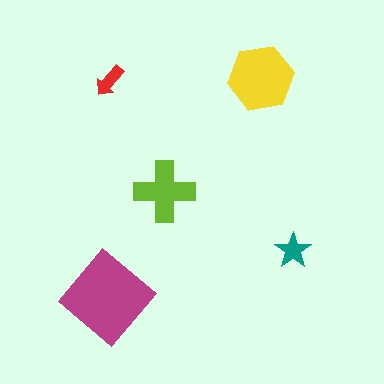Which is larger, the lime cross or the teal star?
The lime cross.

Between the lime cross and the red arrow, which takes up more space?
The lime cross.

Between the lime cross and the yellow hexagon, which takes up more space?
The yellow hexagon.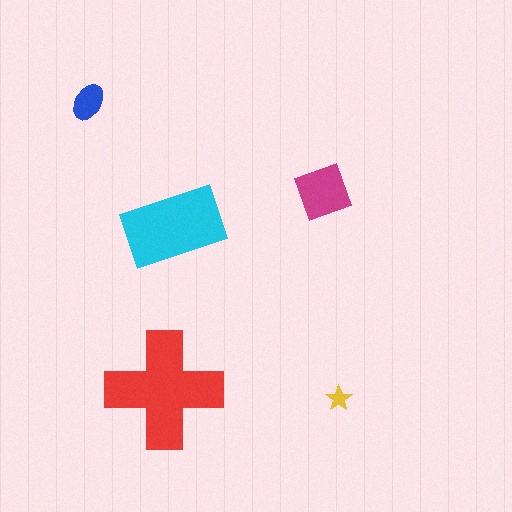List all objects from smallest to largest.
The yellow star, the blue ellipse, the magenta diamond, the cyan rectangle, the red cross.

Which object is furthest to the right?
The yellow star is rightmost.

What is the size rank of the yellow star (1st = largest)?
5th.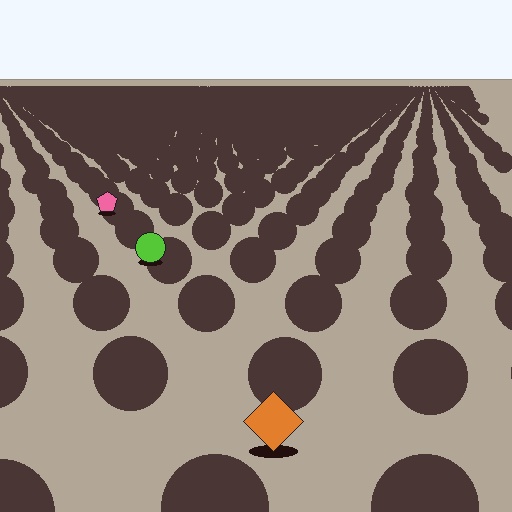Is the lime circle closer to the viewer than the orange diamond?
No. The orange diamond is closer — you can tell from the texture gradient: the ground texture is coarser near it.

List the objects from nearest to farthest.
From nearest to farthest: the orange diamond, the lime circle, the pink pentagon.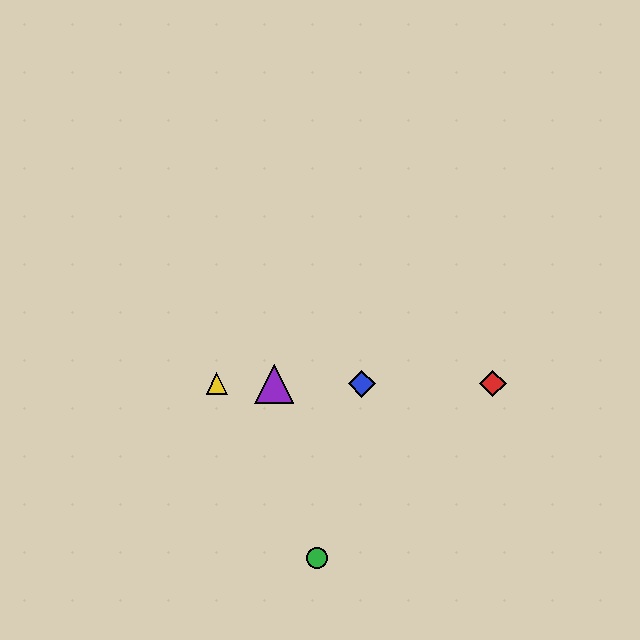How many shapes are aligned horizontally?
4 shapes (the red diamond, the blue diamond, the yellow triangle, the purple triangle) are aligned horizontally.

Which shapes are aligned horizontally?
The red diamond, the blue diamond, the yellow triangle, the purple triangle are aligned horizontally.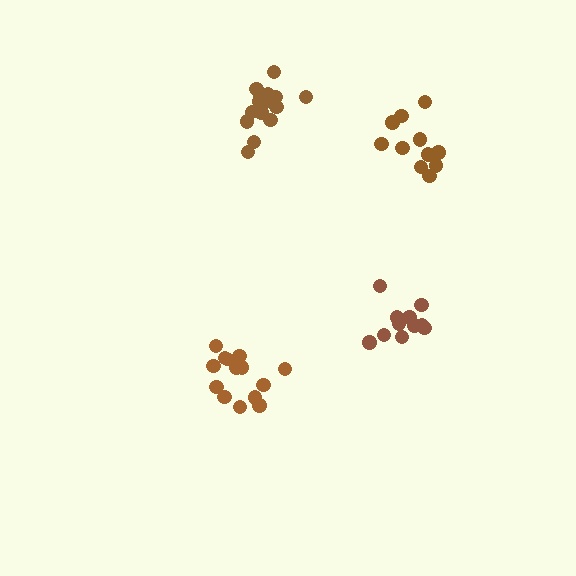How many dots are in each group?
Group 1: 12 dots, Group 2: 11 dots, Group 3: 16 dots, Group 4: 15 dots (54 total).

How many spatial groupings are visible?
There are 4 spatial groupings.